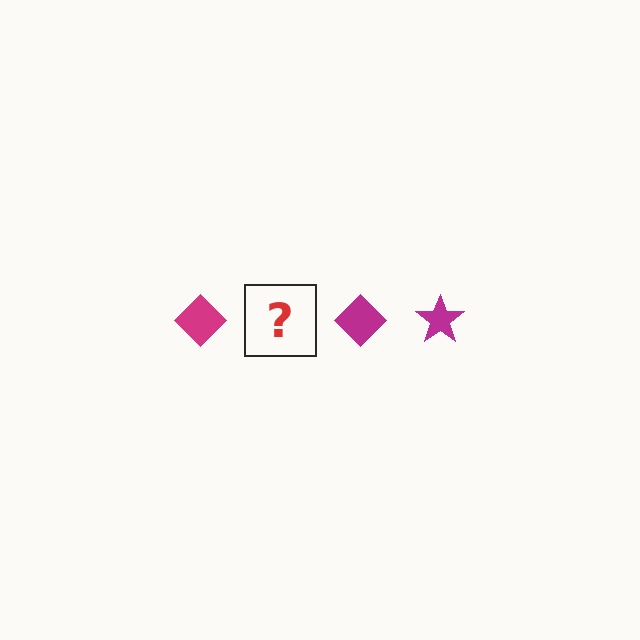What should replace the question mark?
The question mark should be replaced with a magenta star.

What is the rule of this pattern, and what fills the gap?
The rule is that the pattern cycles through diamond, star shapes in magenta. The gap should be filled with a magenta star.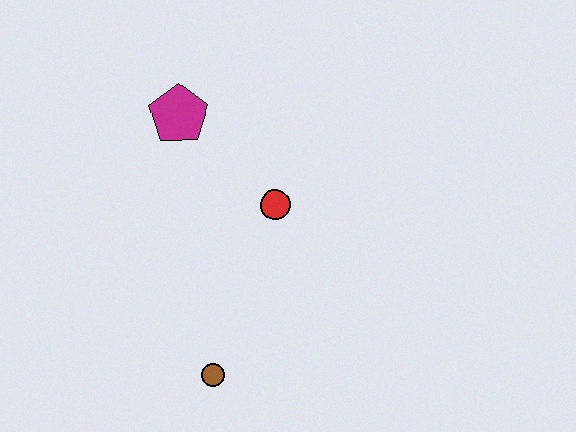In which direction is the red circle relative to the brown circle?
The red circle is above the brown circle.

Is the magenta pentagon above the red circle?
Yes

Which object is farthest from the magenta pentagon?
The brown circle is farthest from the magenta pentagon.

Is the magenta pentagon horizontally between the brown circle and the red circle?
No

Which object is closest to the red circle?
The magenta pentagon is closest to the red circle.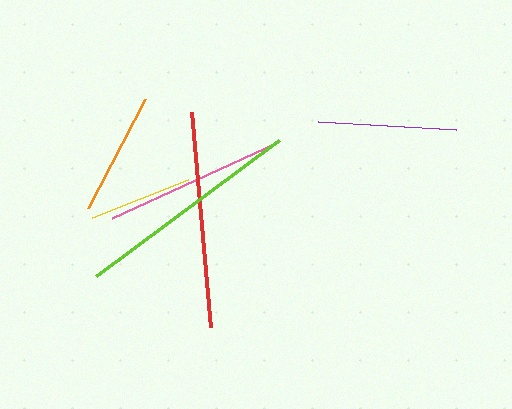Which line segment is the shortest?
The yellow line is the shortest at approximately 103 pixels.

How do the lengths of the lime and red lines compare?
The lime and red lines are approximately the same length.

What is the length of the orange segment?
The orange segment is approximately 123 pixels long.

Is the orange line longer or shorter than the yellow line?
The orange line is longer than the yellow line.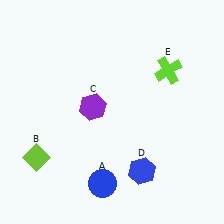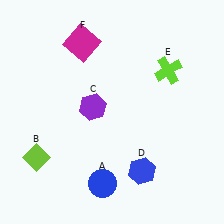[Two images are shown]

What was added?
A magenta square (F) was added in Image 2.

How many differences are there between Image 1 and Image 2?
There is 1 difference between the two images.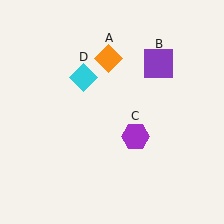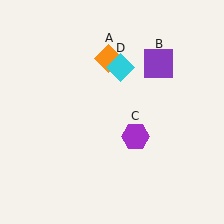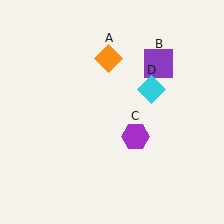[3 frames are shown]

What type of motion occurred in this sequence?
The cyan diamond (object D) rotated clockwise around the center of the scene.